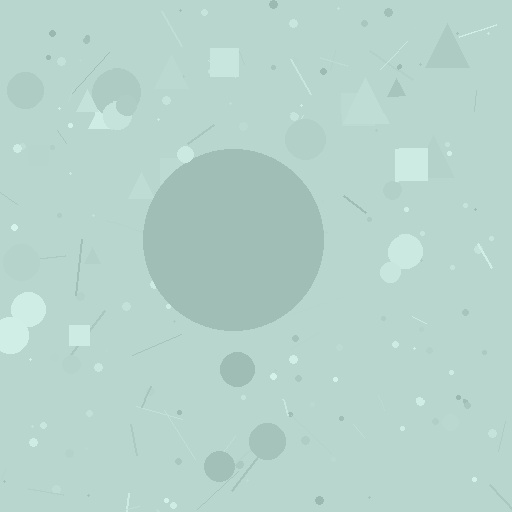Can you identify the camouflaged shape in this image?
The camouflaged shape is a circle.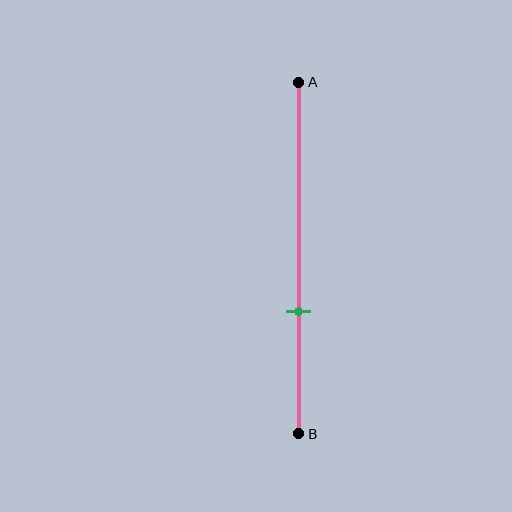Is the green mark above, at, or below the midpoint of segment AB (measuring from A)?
The green mark is below the midpoint of segment AB.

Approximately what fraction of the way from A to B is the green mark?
The green mark is approximately 65% of the way from A to B.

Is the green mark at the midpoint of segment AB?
No, the mark is at about 65% from A, not at the 50% midpoint.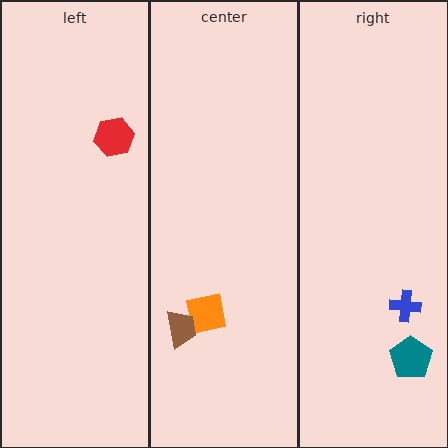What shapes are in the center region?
The orange square, the brown trapezoid.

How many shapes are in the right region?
2.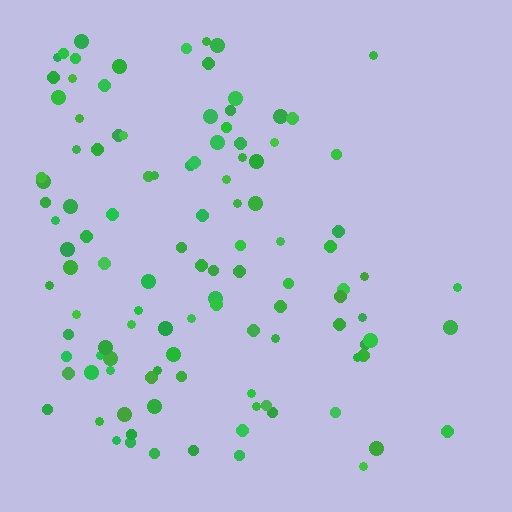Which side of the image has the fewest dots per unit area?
The right.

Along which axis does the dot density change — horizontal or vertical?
Horizontal.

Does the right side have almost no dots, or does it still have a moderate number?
Still a moderate number, just noticeably fewer than the left.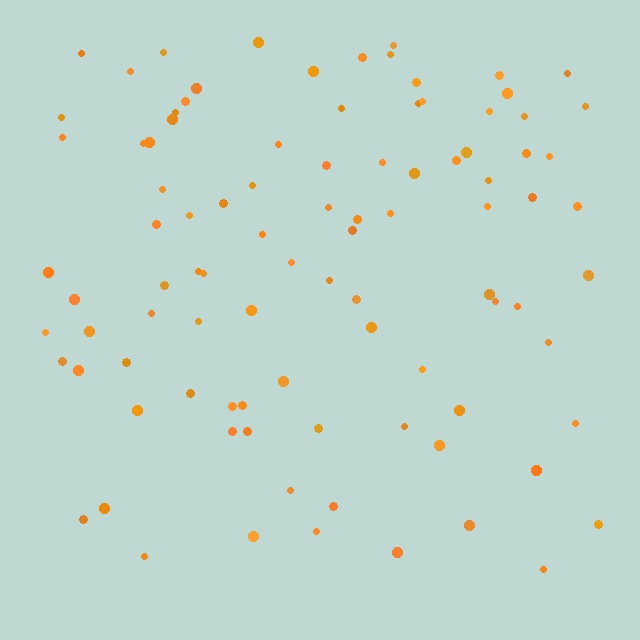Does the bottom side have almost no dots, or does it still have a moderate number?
Still a moderate number, just noticeably fewer than the top.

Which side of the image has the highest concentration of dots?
The top.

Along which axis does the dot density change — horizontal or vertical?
Vertical.